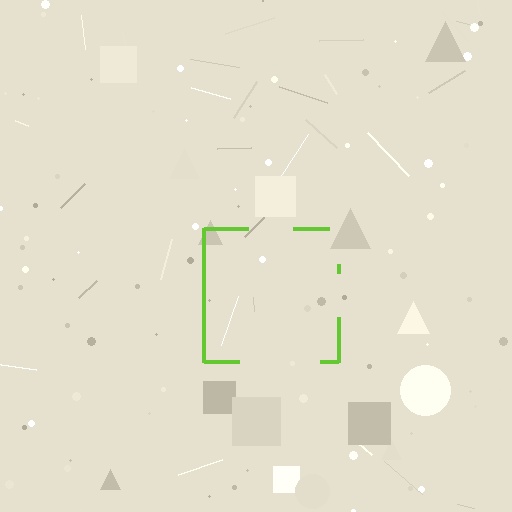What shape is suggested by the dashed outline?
The dashed outline suggests a square.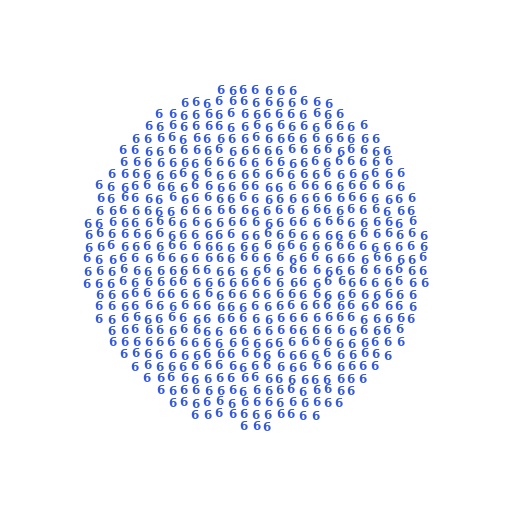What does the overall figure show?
The overall figure shows a circle.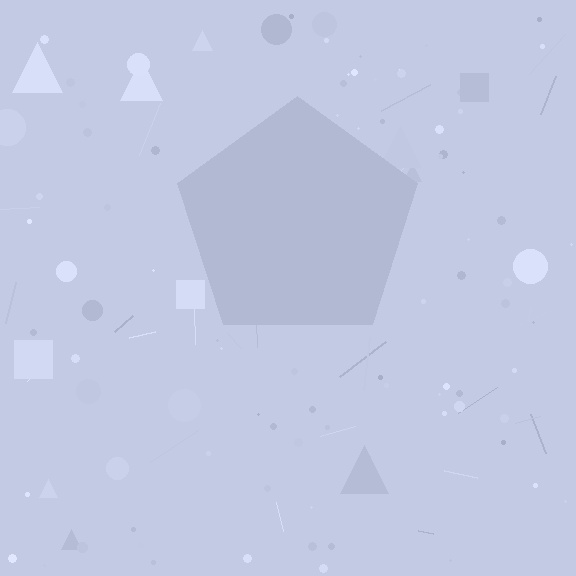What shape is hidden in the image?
A pentagon is hidden in the image.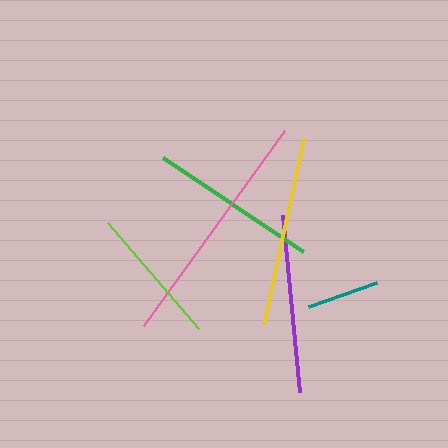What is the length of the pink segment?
The pink segment is approximately 241 pixels long.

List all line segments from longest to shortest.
From longest to shortest: pink, yellow, purple, green, lime, teal.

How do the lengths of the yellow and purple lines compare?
The yellow and purple lines are approximately the same length.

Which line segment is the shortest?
The teal line is the shortest at approximately 72 pixels.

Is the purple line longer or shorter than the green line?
The purple line is longer than the green line.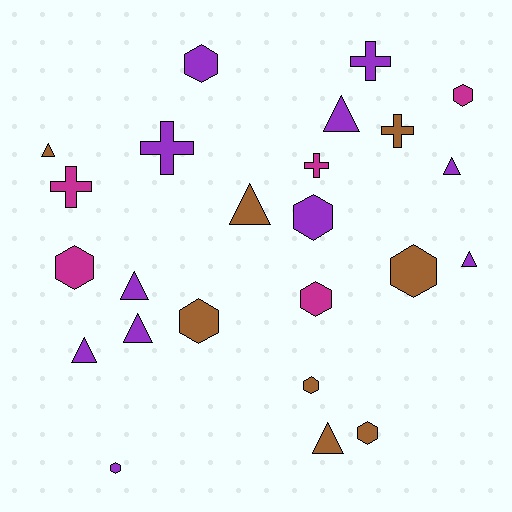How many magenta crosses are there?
There are 2 magenta crosses.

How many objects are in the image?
There are 24 objects.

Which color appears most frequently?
Purple, with 11 objects.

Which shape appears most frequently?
Hexagon, with 10 objects.